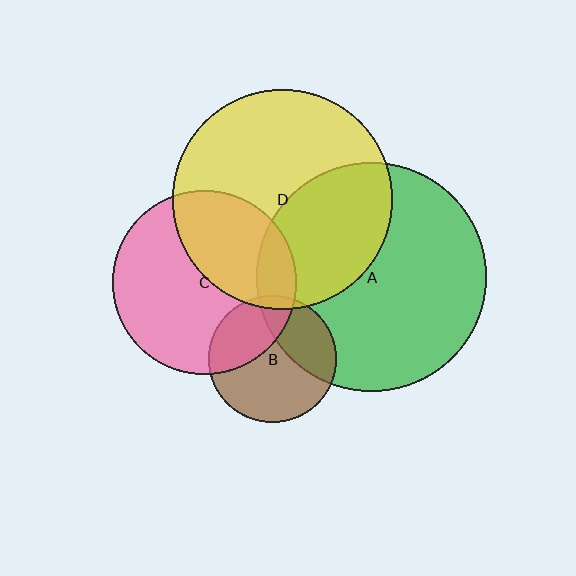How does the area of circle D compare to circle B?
Approximately 3.0 times.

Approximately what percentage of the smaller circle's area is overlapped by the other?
Approximately 10%.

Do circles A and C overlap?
Yes.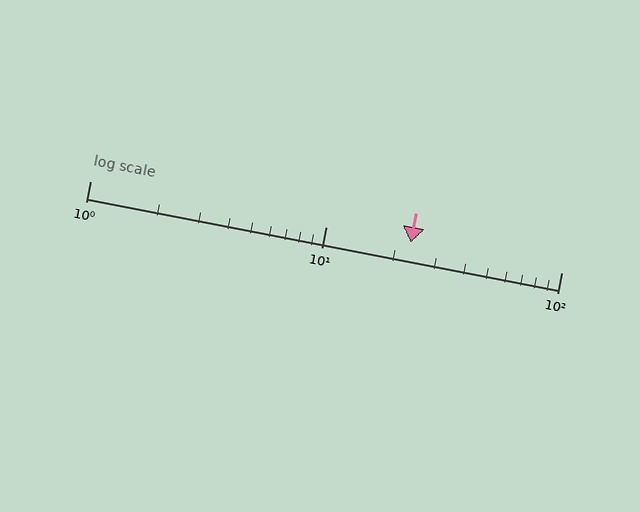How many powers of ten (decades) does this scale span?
The scale spans 2 decades, from 1 to 100.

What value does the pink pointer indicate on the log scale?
The pointer indicates approximately 23.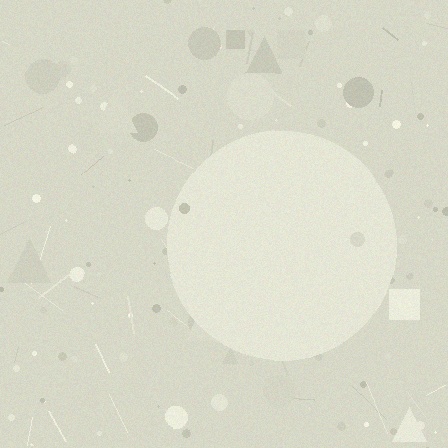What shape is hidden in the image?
A circle is hidden in the image.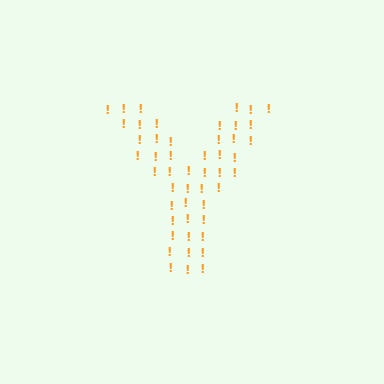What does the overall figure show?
The overall figure shows the letter Y.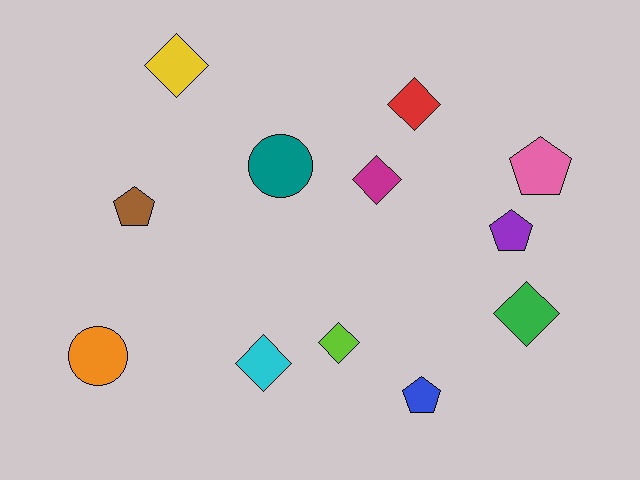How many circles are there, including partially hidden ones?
There are 2 circles.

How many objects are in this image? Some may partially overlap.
There are 12 objects.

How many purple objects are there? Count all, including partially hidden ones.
There is 1 purple object.